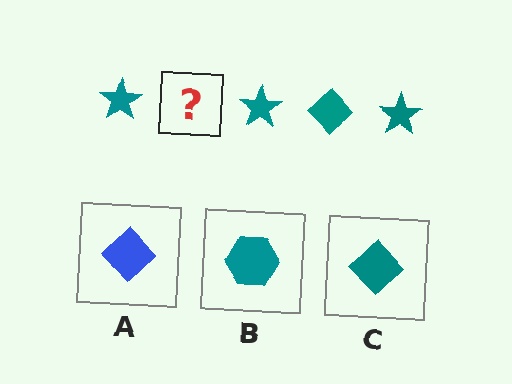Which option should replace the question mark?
Option C.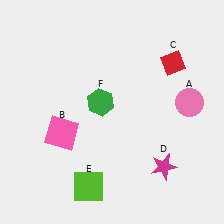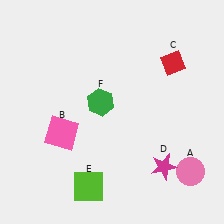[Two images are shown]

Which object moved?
The pink circle (A) moved down.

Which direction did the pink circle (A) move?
The pink circle (A) moved down.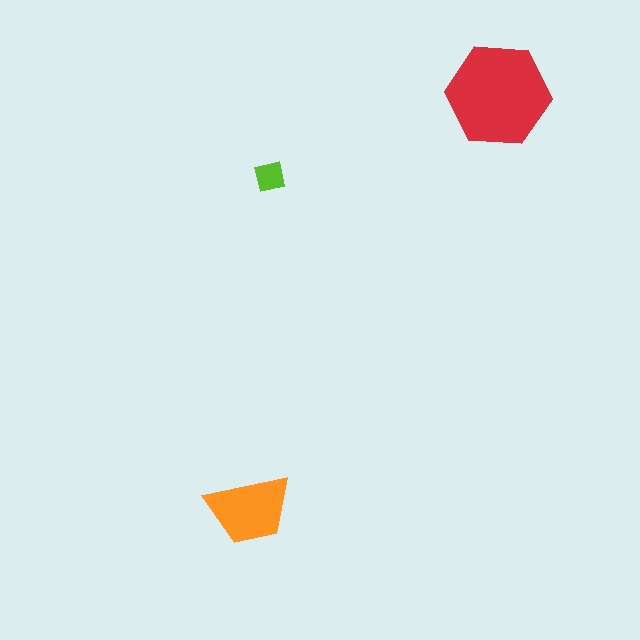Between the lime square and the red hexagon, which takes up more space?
The red hexagon.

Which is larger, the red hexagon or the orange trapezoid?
The red hexagon.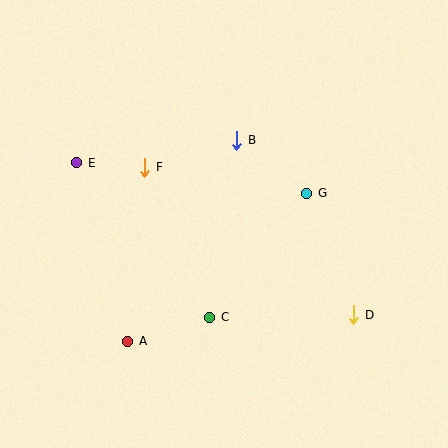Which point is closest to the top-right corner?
Point G is closest to the top-right corner.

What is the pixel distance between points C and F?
The distance between C and F is 164 pixels.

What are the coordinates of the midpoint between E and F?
The midpoint between E and F is at (111, 165).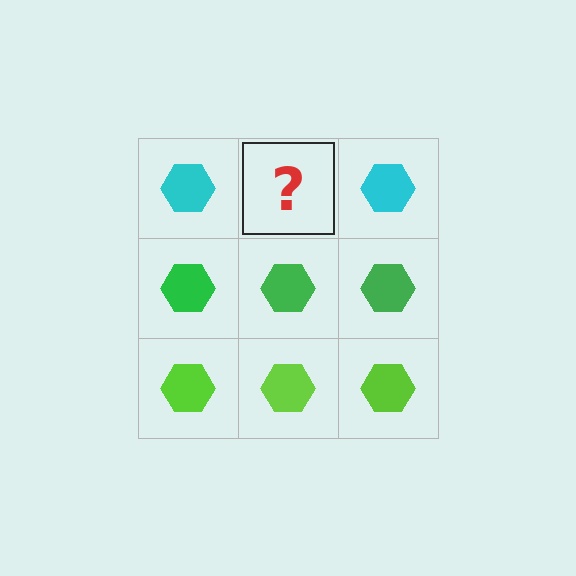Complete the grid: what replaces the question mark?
The question mark should be replaced with a cyan hexagon.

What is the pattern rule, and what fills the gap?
The rule is that each row has a consistent color. The gap should be filled with a cyan hexagon.